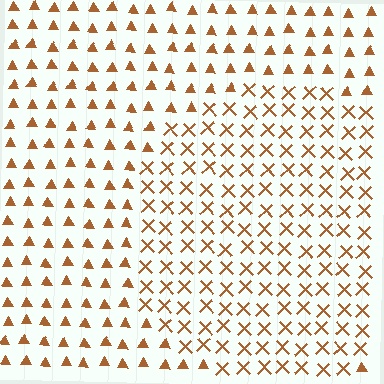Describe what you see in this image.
The image is filled with small brown elements arranged in a uniform grid. A circle-shaped region contains X marks, while the surrounding area contains triangles. The boundary is defined purely by the change in element shape.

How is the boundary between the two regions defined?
The boundary is defined by a change in element shape: X marks inside vs. triangles outside. All elements share the same color and spacing.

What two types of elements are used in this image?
The image uses X marks inside the circle region and triangles outside it.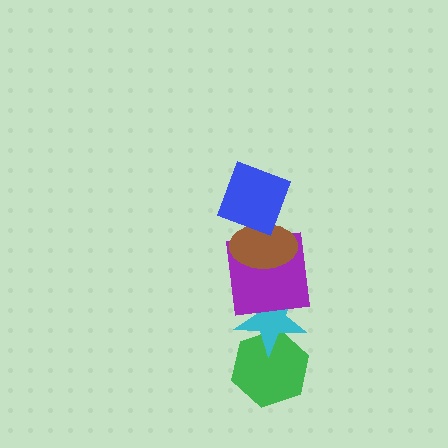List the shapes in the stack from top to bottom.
From top to bottom: the blue square, the brown ellipse, the purple square, the cyan star, the green hexagon.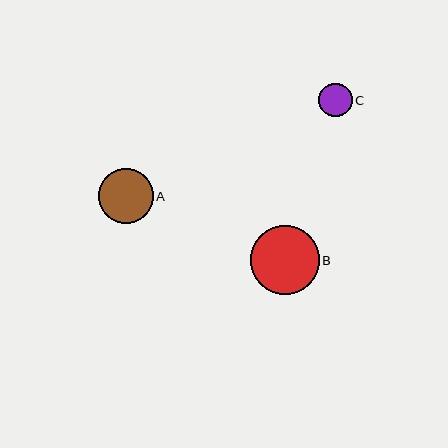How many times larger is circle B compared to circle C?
Circle B is approximately 2.1 times the size of circle C.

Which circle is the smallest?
Circle C is the smallest with a size of approximately 34 pixels.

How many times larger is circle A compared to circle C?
Circle A is approximately 1.6 times the size of circle C.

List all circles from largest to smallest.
From largest to smallest: B, A, C.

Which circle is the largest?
Circle B is the largest with a size of approximately 69 pixels.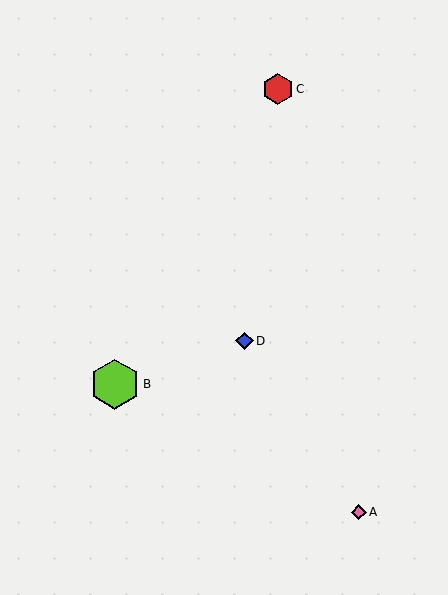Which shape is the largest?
The lime hexagon (labeled B) is the largest.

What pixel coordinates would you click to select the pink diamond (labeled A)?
Click at (359, 512) to select the pink diamond A.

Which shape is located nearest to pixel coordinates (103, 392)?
The lime hexagon (labeled B) at (115, 384) is nearest to that location.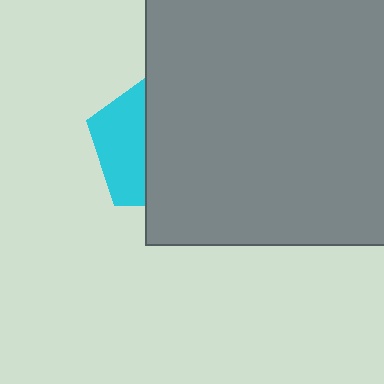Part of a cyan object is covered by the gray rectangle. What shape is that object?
It is a pentagon.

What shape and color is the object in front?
The object in front is a gray rectangle.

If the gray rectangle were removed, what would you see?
You would see the complete cyan pentagon.